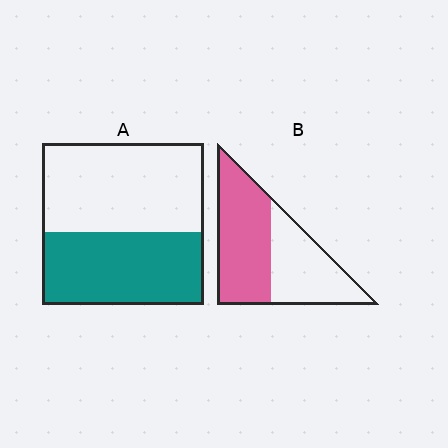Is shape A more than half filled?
No.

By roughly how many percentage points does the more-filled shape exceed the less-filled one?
By roughly 10 percentage points (B over A).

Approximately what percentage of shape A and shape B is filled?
A is approximately 45% and B is approximately 55%.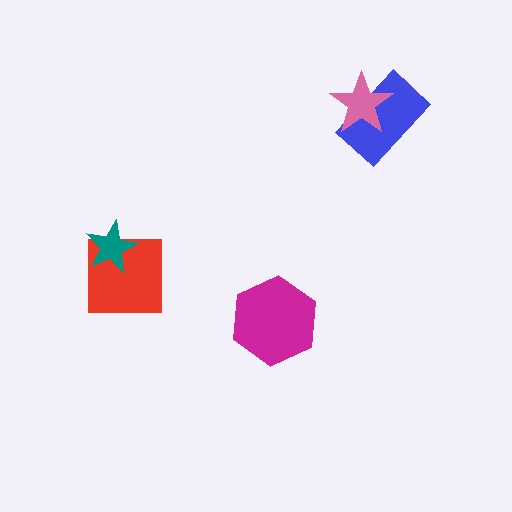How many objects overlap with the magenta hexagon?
0 objects overlap with the magenta hexagon.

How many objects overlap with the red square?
1 object overlaps with the red square.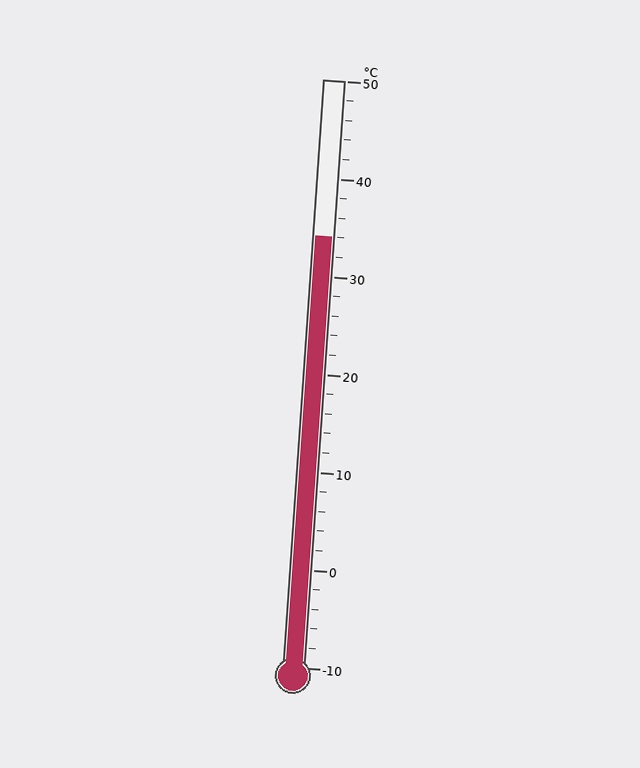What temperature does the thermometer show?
The thermometer shows approximately 34°C.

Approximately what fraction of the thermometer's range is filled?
The thermometer is filled to approximately 75% of its range.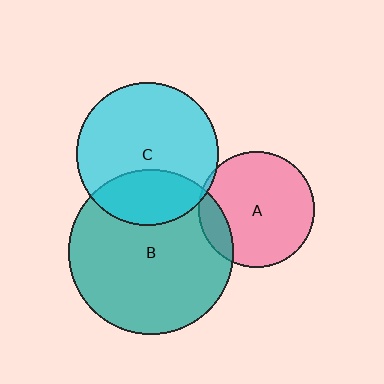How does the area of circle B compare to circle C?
Approximately 1.3 times.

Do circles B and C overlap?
Yes.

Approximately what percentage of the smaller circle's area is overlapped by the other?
Approximately 30%.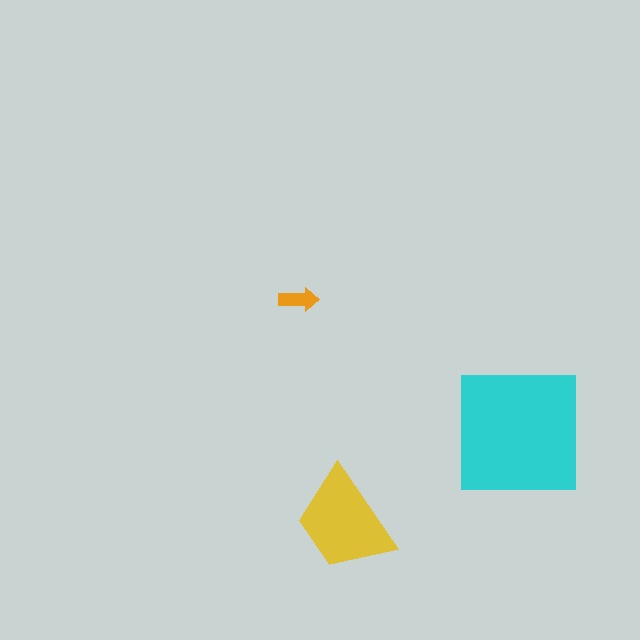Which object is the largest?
The cyan square.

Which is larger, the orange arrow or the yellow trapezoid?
The yellow trapezoid.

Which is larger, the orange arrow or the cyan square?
The cyan square.